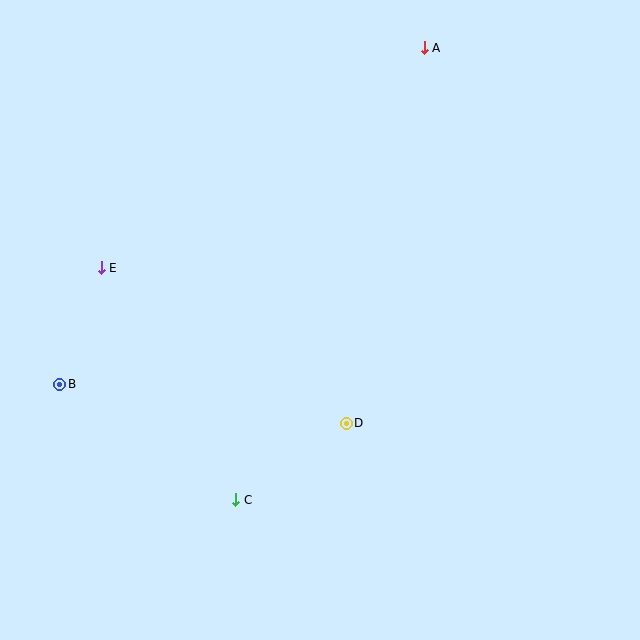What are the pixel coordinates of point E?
Point E is at (101, 268).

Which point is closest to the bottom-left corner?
Point B is closest to the bottom-left corner.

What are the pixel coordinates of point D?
Point D is at (346, 423).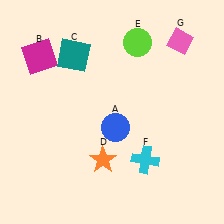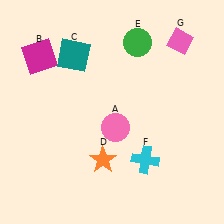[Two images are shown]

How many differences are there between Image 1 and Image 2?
There are 2 differences between the two images.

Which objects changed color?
A changed from blue to pink. E changed from lime to green.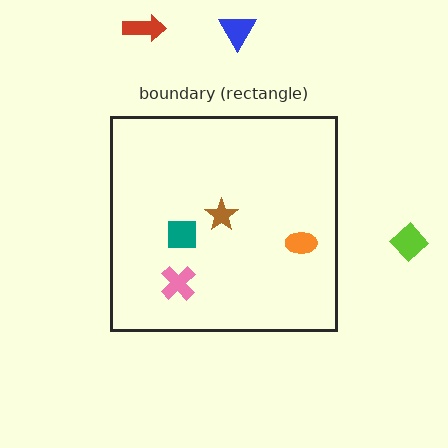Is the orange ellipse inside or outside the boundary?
Inside.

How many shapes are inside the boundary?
4 inside, 3 outside.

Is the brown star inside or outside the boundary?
Inside.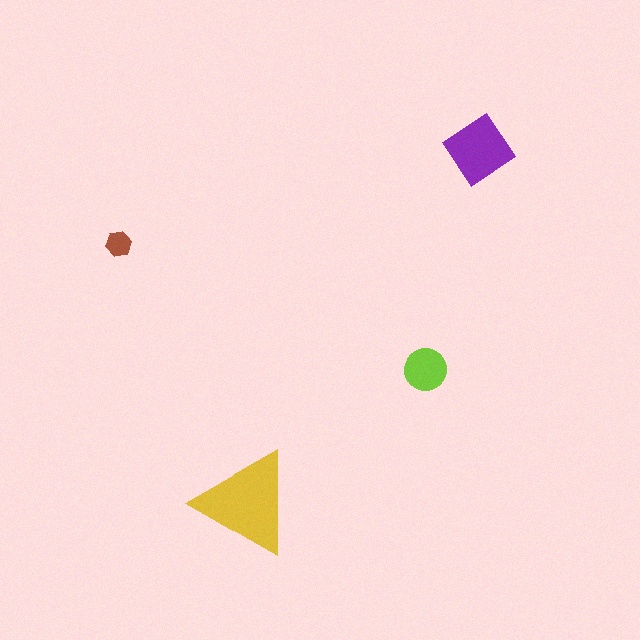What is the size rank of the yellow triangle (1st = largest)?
1st.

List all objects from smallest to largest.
The brown hexagon, the lime circle, the purple diamond, the yellow triangle.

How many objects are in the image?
There are 4 objects in the image.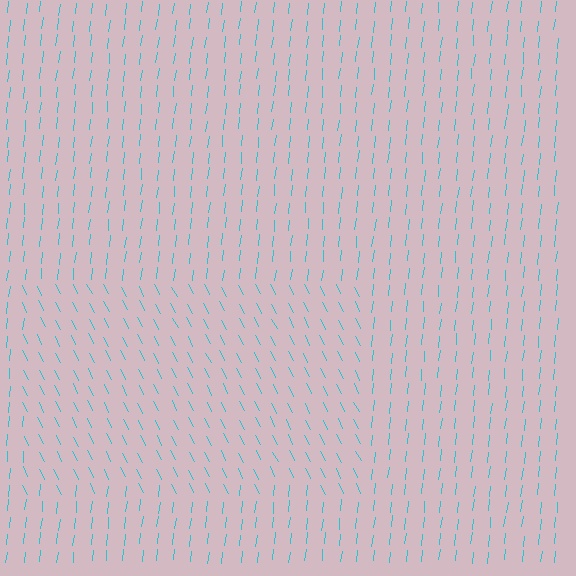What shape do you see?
I see a rectangle.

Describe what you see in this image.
The image is filled with small cyan line segments. A rectangle region in the image has lines oriented differently from the surrounding lines, creating a visible texture boundary.